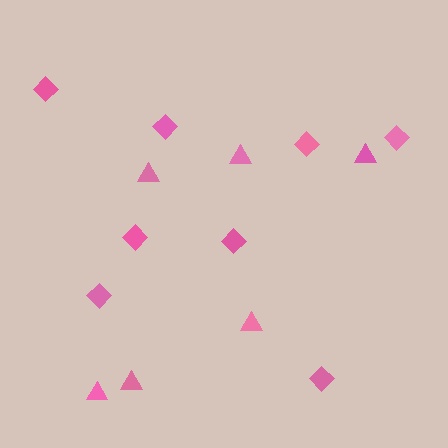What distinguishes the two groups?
There are 2 groups: one group of triangles (6) and one group of diamonds (8).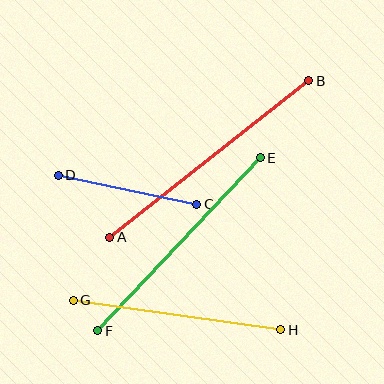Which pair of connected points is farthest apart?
Points A and B are farthest apart.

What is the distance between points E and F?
The distance is approximately 237 pixels.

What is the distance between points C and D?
The distance is approximately 141 pixels.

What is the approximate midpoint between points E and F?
The midpoint is at approximately (179, 244) pixels.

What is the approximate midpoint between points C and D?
The midpoint is at approximately (127, 190) pixels.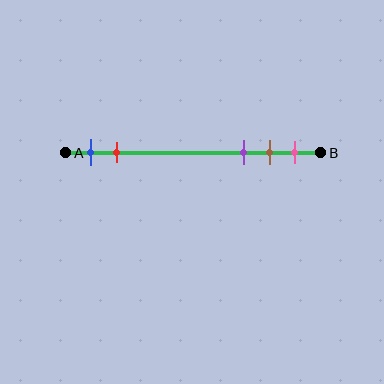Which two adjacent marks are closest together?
The brown and pink marks are the closest adjacent pair.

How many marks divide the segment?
There are 5 marks dividing the segment.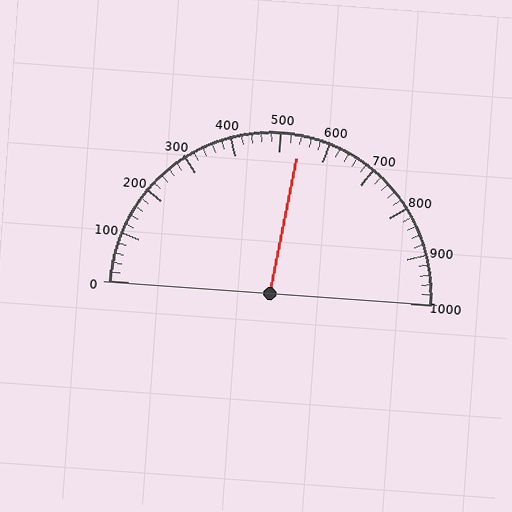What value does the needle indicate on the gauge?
The needle indicates approximately 540.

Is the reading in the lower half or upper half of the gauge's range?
The reading is in the upper half of the range (0 to 1000).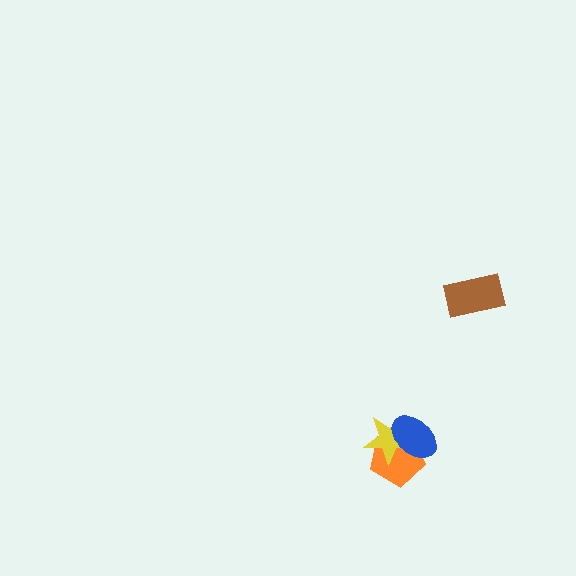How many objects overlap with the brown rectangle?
0 objects overlap with the brown rectangle.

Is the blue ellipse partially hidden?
No, no other shape covers it.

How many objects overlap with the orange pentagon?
2 objects overlap with the orange pentagon.